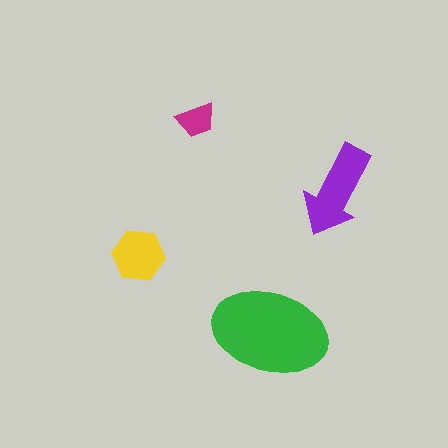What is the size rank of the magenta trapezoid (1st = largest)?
4th.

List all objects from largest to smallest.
The green ellipse, the purple arrow, the yellow hexagon, the magenta trapezoid.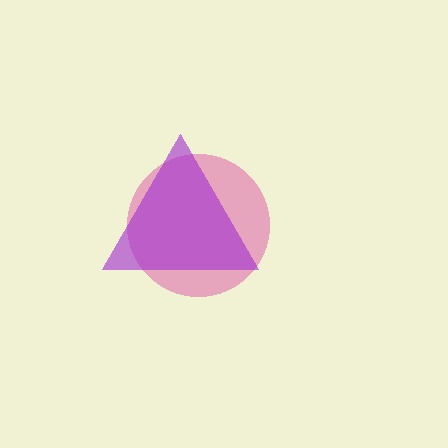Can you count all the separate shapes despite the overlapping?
Yes, there are 2 separate shapes.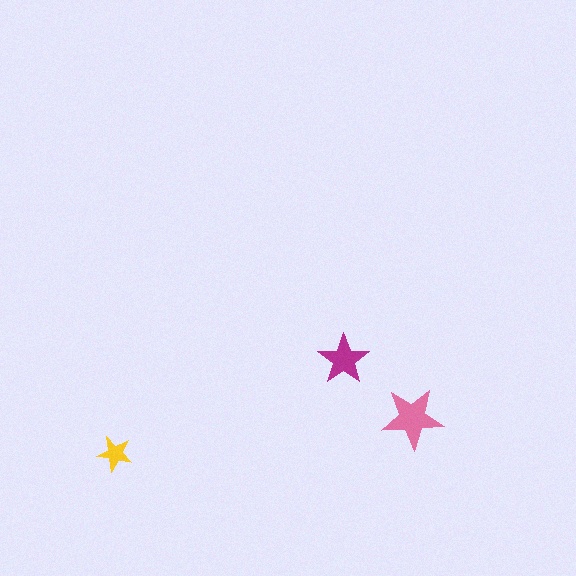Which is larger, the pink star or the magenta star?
The pink one.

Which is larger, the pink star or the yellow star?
The pink one.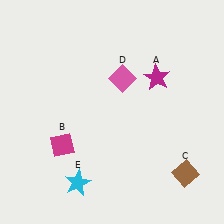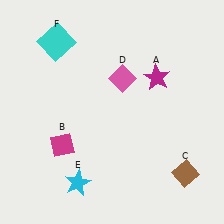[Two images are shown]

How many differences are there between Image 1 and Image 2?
There is 1 difference between the two images.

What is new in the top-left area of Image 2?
A cyan square (F) was added in the top-left area of Image 2.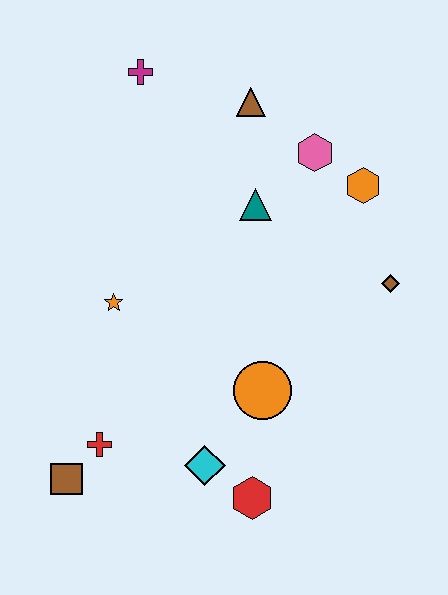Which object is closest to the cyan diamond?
The red hexagon is closest to the cyan diamond.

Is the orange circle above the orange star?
No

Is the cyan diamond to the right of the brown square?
Yes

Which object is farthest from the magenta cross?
The red hexagon is farthest from the magenta cross.